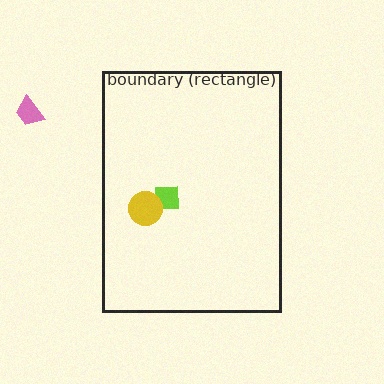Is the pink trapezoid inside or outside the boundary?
Outside.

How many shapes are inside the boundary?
2 inside, 1 outside.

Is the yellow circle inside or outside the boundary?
Inside.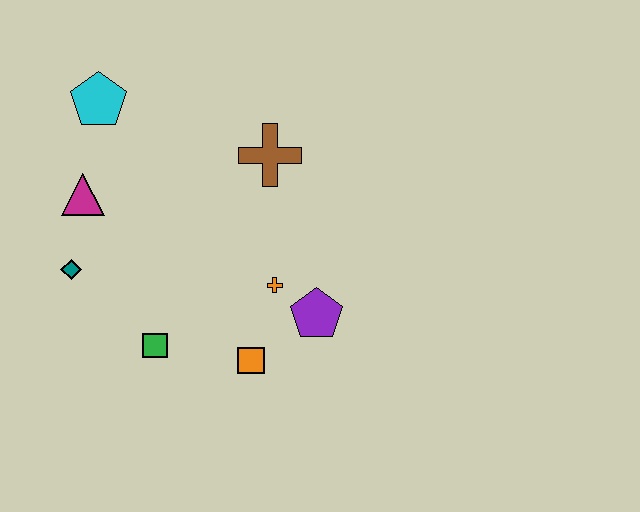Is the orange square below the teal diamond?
Yes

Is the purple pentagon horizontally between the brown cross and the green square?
No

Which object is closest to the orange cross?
The purple pentagon is closest to the orange cross.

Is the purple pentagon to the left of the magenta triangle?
No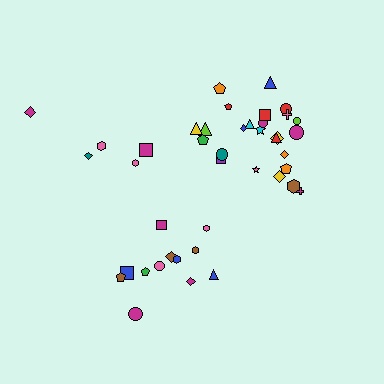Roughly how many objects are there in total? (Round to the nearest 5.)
Roughly 40 objects in total.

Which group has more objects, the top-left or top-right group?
The top-right group.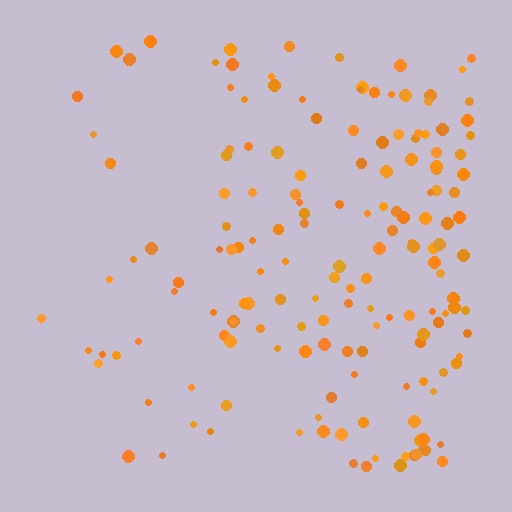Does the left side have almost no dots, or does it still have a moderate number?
Still a moderate number, just noticeably fewer than the right.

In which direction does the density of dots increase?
From left to right, with the right side densest.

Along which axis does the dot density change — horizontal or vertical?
Horizontal.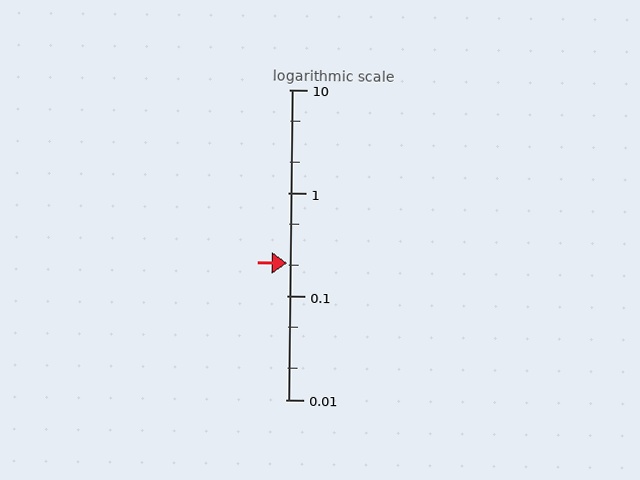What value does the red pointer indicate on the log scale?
The pointer indicates approximately 0.21.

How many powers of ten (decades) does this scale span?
The scale spans 3 decades, from 0.01 to 10.